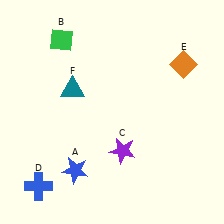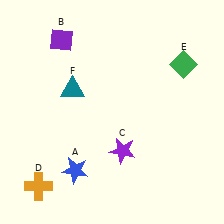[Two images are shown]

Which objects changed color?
B changed from green to purple. D changed from blue to orange. E changed from orange to green.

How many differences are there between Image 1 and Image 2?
There are 3 differences between the two images.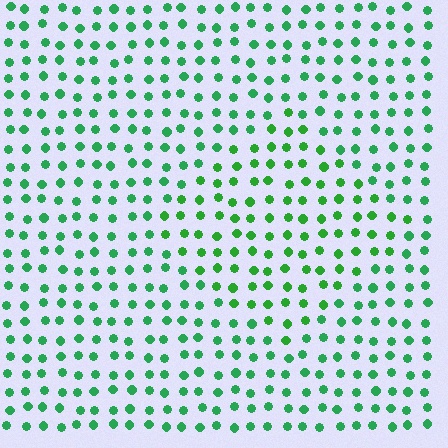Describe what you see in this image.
The image is filled with small green elements in a uniform arrangement. A diamond-shaped region is visible where the elements are tinted to a slightly different hue, forming a subtle color boundary.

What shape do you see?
I see a diamond.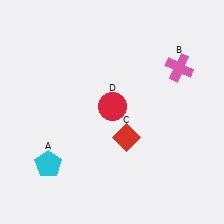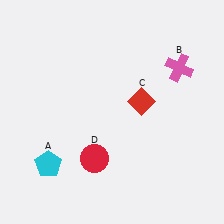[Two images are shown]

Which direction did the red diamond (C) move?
The red diamond (C) moved up.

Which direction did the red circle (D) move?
The red circle (D) moved down.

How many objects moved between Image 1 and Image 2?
2 objects moved between the two images.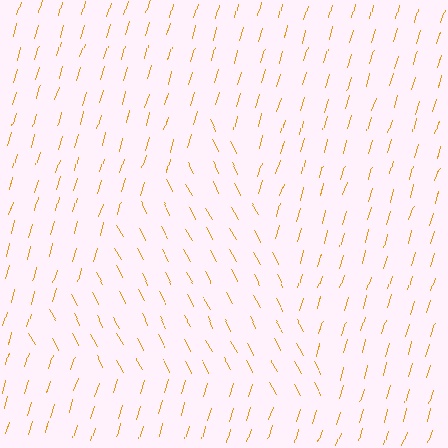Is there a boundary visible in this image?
Yes, there is a texture boundary formed by a change in line orientation.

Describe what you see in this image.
The image is filled with small orange line segments. A triangle region in the image has lines oriented differently from the surrounding lines, creating a visible texture boundary.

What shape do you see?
I see a triangle.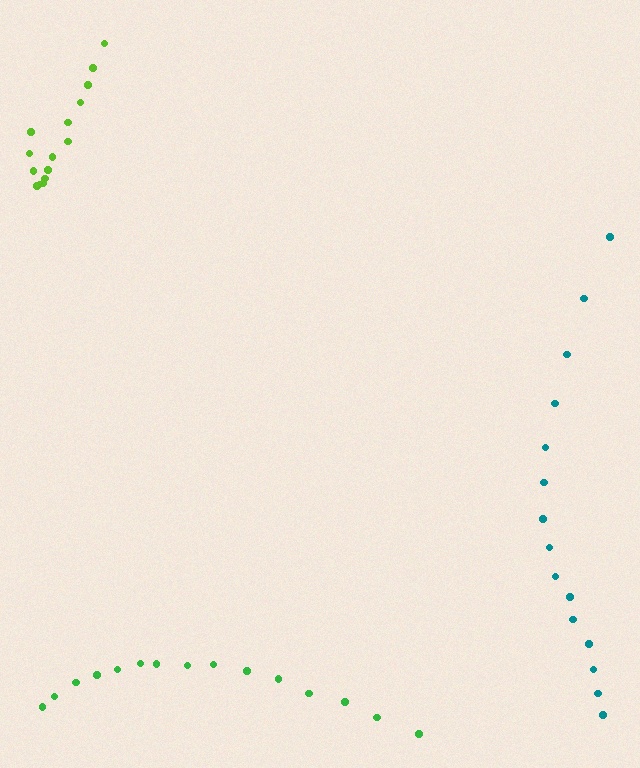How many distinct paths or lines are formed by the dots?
There are 3 distinct paths.